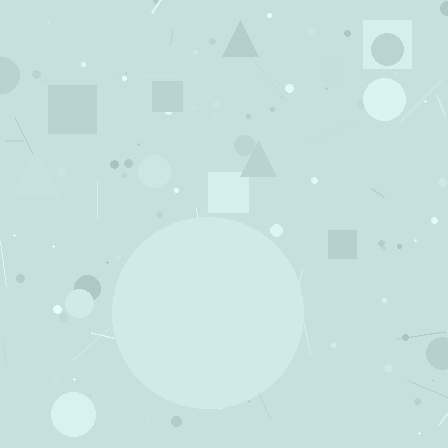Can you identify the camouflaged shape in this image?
The camouflaged shape is a circle.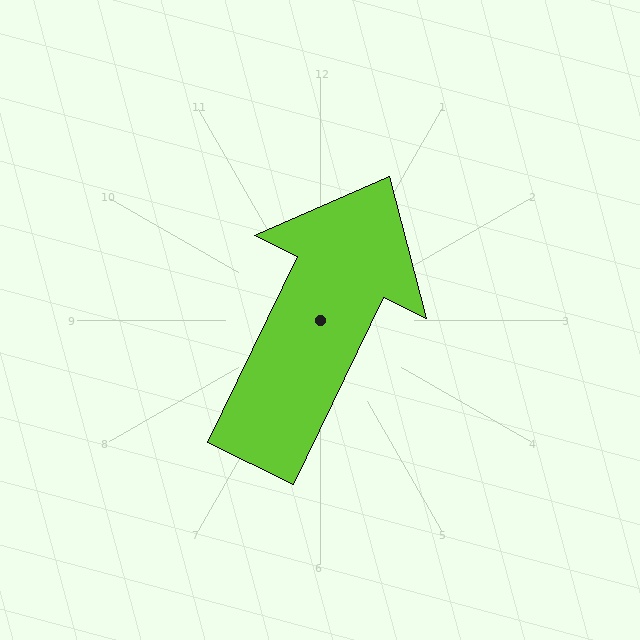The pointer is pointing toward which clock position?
Roughly 1 o'clock.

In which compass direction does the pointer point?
Northeast.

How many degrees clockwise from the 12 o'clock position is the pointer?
Approximately 26 degrees.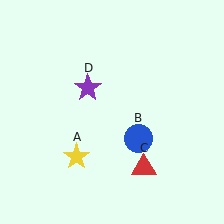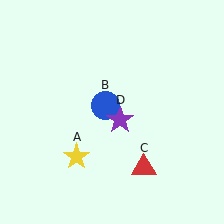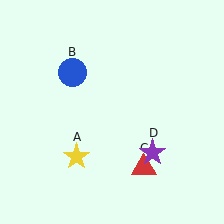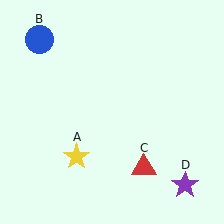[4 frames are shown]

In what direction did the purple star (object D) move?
The purple star (object D) moved down and to the right.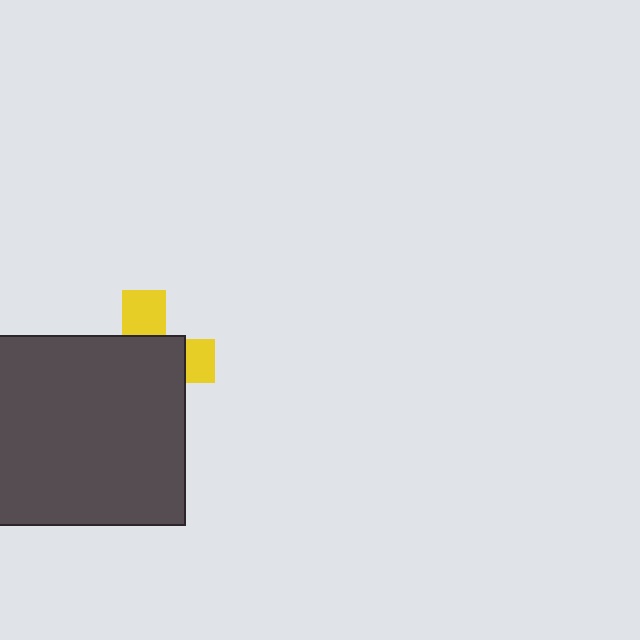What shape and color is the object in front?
The object in front is a dark gray square.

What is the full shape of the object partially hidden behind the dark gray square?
The partially hidden object is a yellow cross.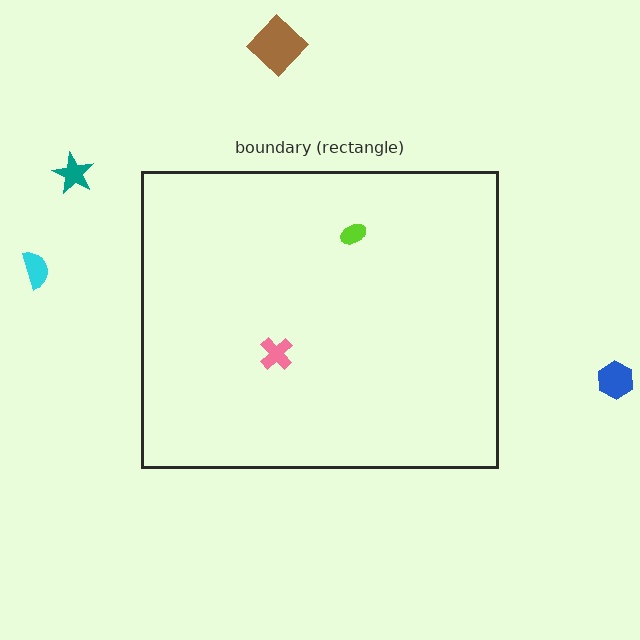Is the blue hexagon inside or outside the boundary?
Outside.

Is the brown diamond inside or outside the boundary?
Outside.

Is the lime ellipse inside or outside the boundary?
Inside.